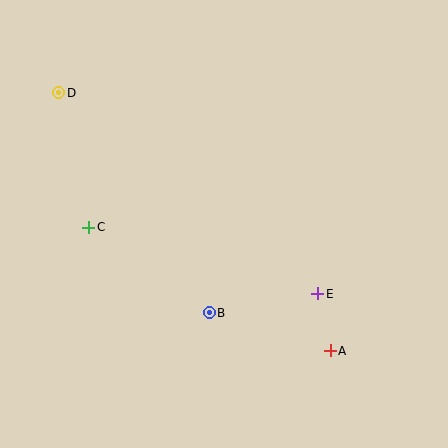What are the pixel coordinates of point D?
Point D is at (59, 93).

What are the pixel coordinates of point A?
Point A is at (330, 351).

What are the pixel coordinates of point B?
Point B is at (209, 313).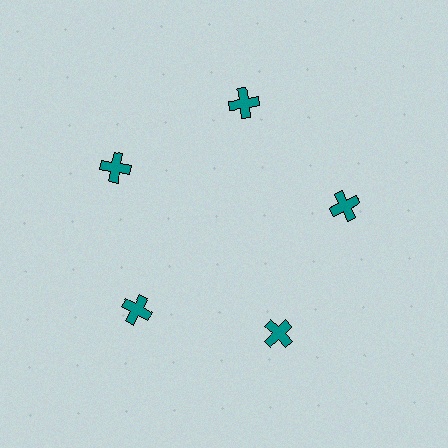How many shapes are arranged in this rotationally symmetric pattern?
There are 5 shapes, arranged in 5 groups of 1.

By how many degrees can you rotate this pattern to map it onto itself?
The pattern maps onto itself every 72 degrees of rotation.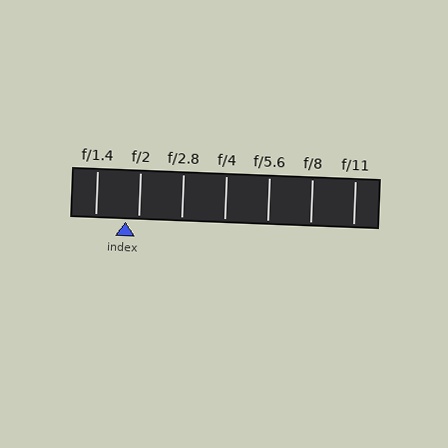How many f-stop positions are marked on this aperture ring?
There are 7 f-stop positions marked.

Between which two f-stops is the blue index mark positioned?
The index mark is between f/1.4 and f/2.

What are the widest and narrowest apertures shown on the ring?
The widest aperture shown is f/1.4 and the narrowest is f/11.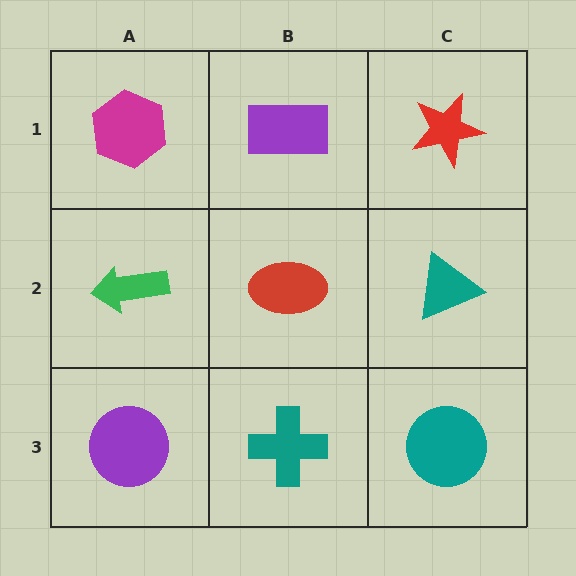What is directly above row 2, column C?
A red star.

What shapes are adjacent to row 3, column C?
A teal triangle (row 2, column C), a teal cross (row 3, column B).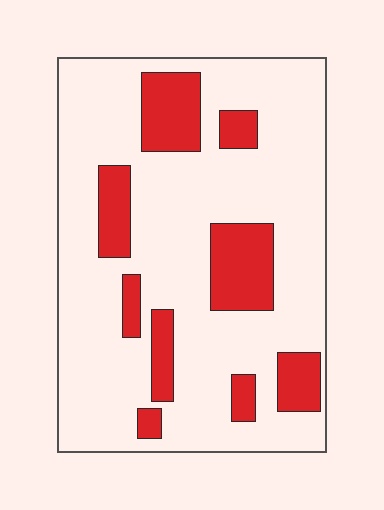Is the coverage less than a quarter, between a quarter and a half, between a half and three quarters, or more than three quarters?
Less than a quarter.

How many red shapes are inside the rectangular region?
9.